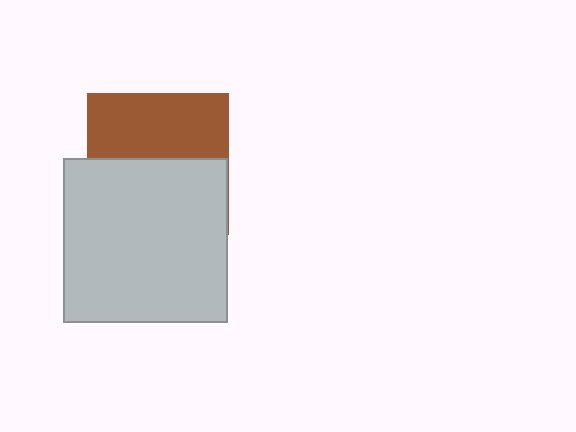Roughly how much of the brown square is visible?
About half of it is visible (roughly 46%).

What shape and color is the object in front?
The object in front is a light gray square.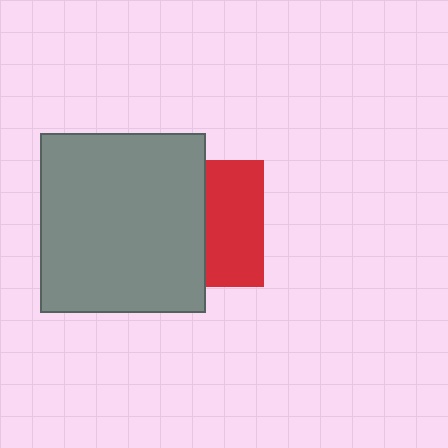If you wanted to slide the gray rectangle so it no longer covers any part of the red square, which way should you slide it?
Slide it left — that is the most direct way to separate the two shapes.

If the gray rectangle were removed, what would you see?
You would see the complete red square.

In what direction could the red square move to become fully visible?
The red square could move right. That would shift it out from behind the gray rectangle entirely.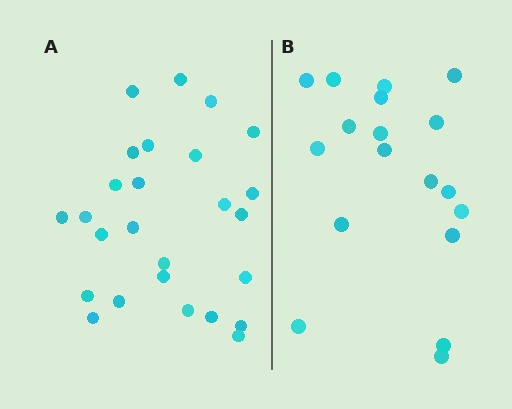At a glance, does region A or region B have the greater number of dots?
Region A (the left region) has more dots.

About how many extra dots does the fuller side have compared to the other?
Region A has roughly 8 or so more dots than region B.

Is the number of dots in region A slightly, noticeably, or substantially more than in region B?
Region A has noticeably more, but not dramatically so. The ratio is roughly 1.4 to 1.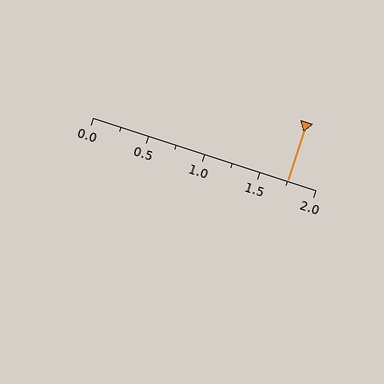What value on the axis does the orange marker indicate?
The marker indicates approximately 1.75.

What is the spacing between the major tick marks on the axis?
The major ticks are spaced 0.5 apart.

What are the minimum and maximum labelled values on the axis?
The axis runs from 0.0 to 2.0.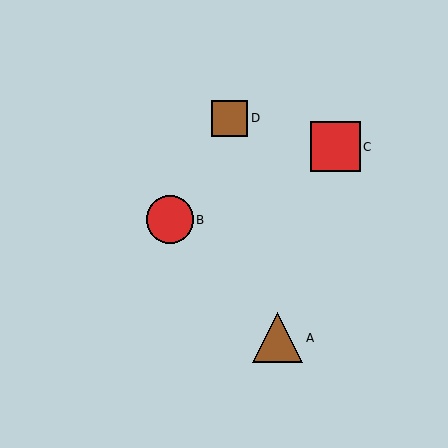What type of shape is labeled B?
Shape B is a red circle.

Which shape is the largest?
The red square (labeled C) is the largest.